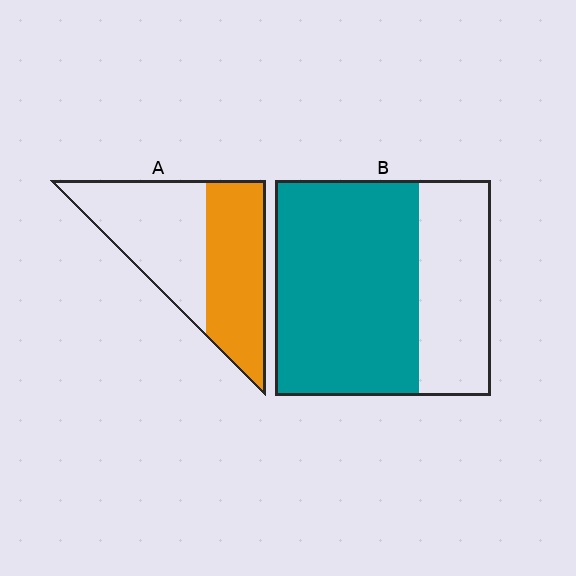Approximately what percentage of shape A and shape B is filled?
A is approximately 50% and B is approximately 65%.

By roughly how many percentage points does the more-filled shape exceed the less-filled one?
By roughly 20 percentage points (B over A).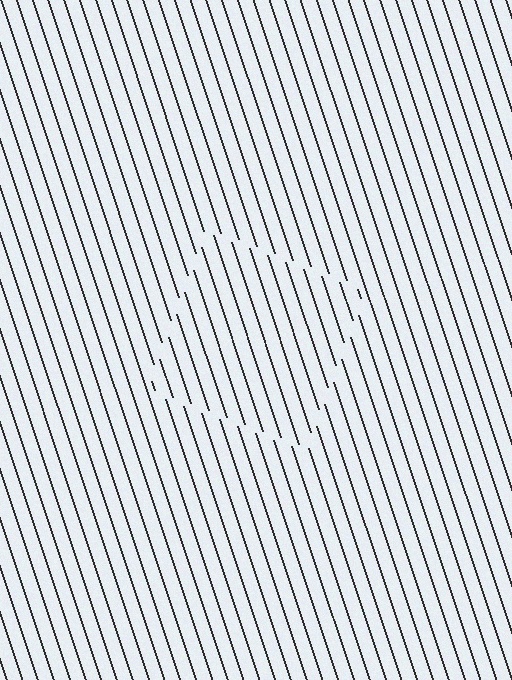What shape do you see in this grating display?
An illusory square. The interior of the shape contains the same grating, shifted by half a period — the contour is defined by the phase discontinuity where line-ends from the inner and outer gratings abut.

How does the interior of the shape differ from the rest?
The interior of the shape contains the same grating, shifted by half a period — the contour is defined by the phase discontinuity where line-ends from the inner and outer gratings abut.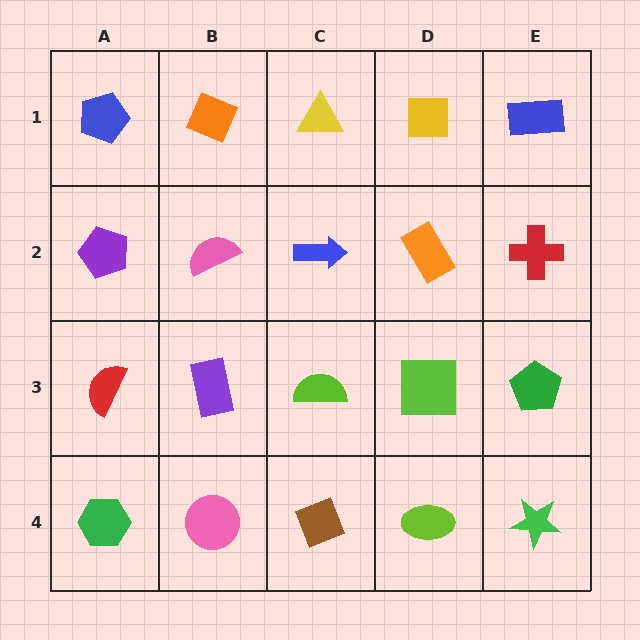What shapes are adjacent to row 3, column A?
A purple pentagon (row 2, column A), a green hexagon (row 4, column A), a purple rectangle (row 3, column B).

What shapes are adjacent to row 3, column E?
A red cross (row 2, column E), a green star (row 4, column E), a lime square (row 3, column D).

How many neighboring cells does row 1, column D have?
3.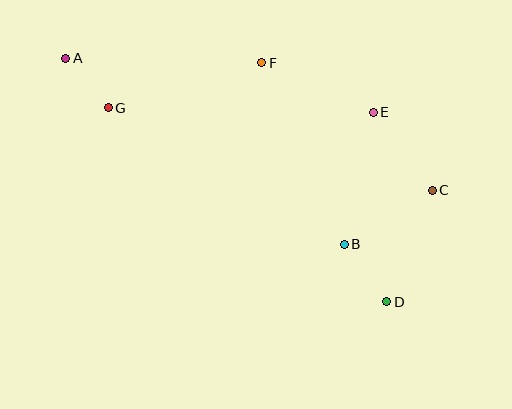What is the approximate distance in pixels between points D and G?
The distance between D and G is approximately 339 pixels.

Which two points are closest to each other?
Points A and G are closest to each other.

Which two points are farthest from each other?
Points A and D are farthest from each other.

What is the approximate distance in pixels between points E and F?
The distance between E and F is approximately 122 pixels.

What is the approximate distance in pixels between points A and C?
The distance between A and C is approximately 390 pixels.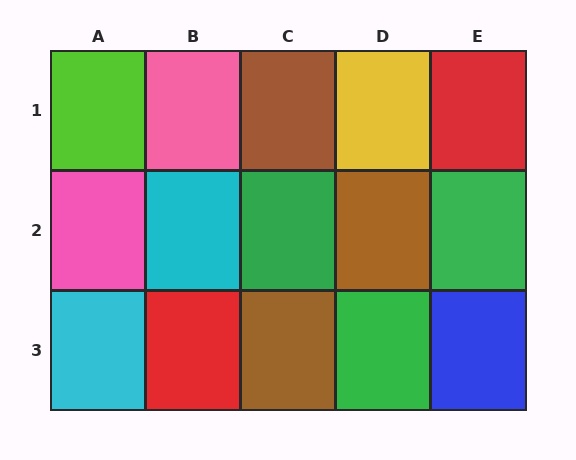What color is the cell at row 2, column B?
Cyan.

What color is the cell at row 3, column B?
Red.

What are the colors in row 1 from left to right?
Lime, pink, brown, yellow, red.